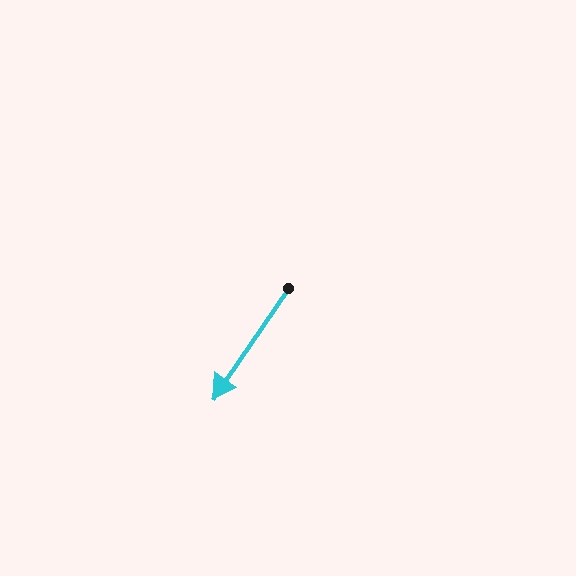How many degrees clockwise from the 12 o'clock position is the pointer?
Approximately 214 degrees.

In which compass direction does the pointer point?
Southwest.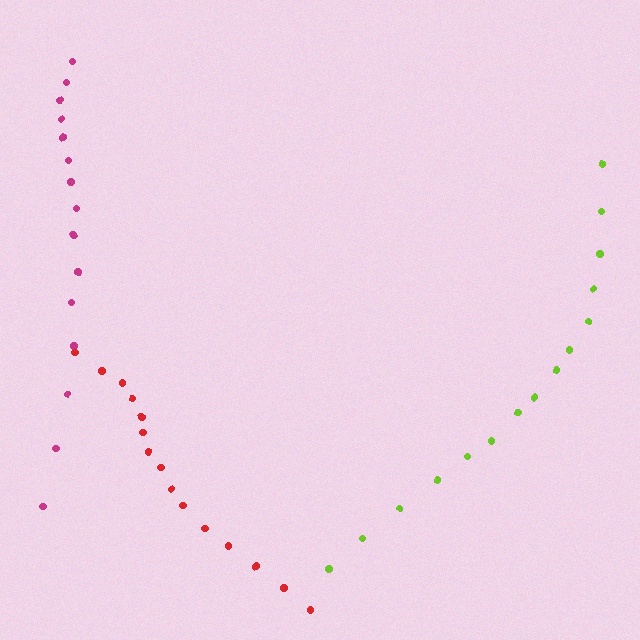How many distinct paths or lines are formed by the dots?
There are 3 distinct paths.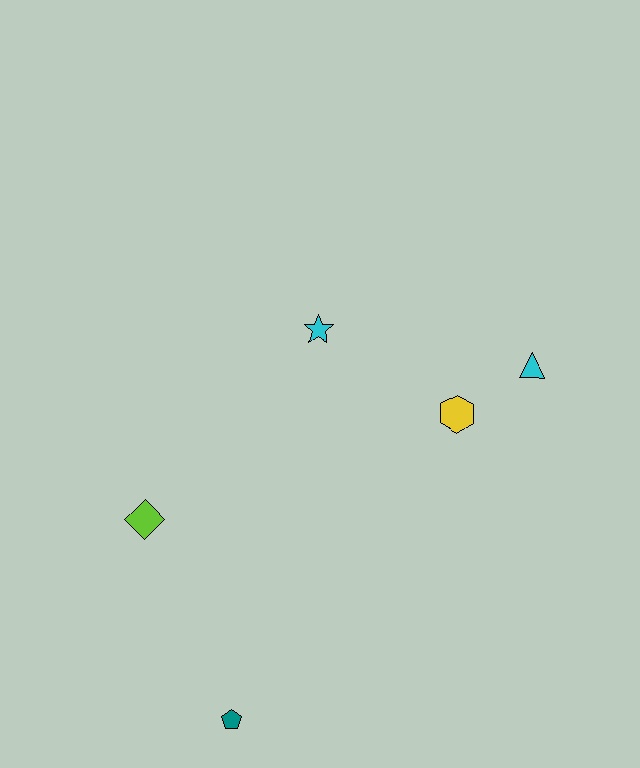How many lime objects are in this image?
There is 1 lime object.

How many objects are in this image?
There are 5 objects.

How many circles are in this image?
There are no circles.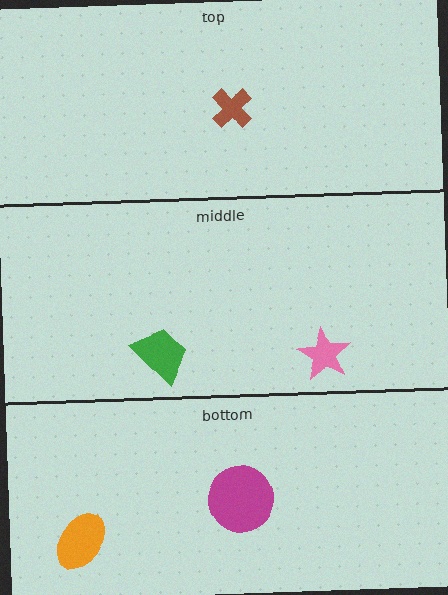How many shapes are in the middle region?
2.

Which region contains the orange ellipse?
The bottom region.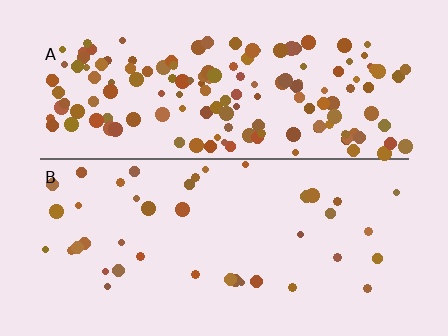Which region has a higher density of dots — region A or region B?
A (the top).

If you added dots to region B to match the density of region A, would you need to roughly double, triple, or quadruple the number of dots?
Approximately quadruple.